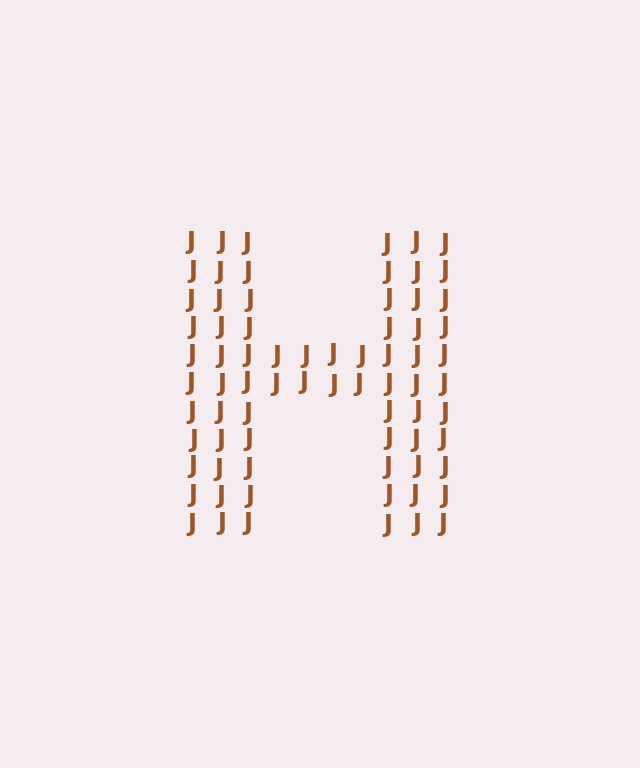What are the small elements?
The small elements are letter J's.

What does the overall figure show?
The overall figure shows the letter H.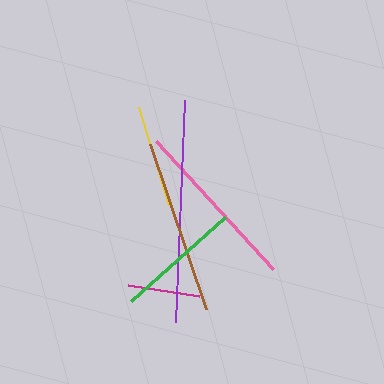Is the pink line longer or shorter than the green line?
The pink line is longer than the green line.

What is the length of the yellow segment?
The yellow segment is approximately 103 pixels long.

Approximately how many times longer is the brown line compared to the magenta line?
The brown line is approximately 2.4 times the length of the magenta line.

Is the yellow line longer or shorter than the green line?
The green line is longer than the yellow line.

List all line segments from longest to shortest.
From longest to shortest: purple, brown, pink, green, yellow, magenta.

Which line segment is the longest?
The purple line is the longest at approximately 222 pixels.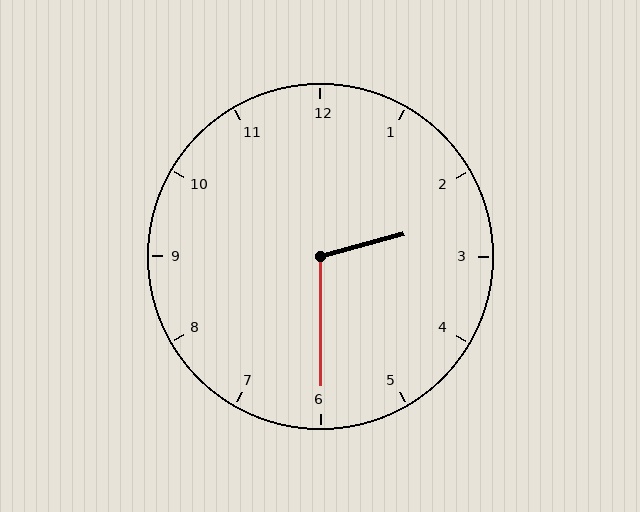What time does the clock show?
2:30.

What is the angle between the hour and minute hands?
Approximately 105 degrees.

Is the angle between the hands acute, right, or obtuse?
It is obtuse.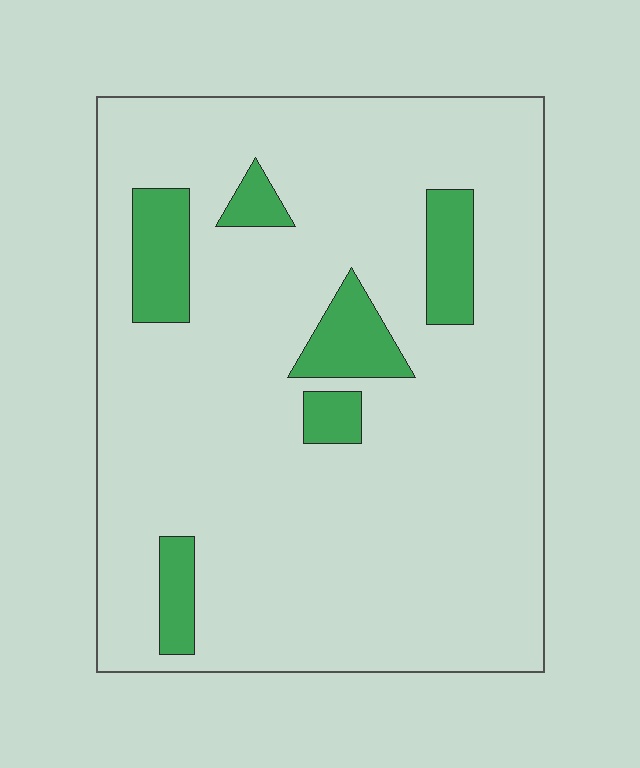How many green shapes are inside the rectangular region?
6.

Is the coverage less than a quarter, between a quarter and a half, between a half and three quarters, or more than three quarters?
Less than a quarter.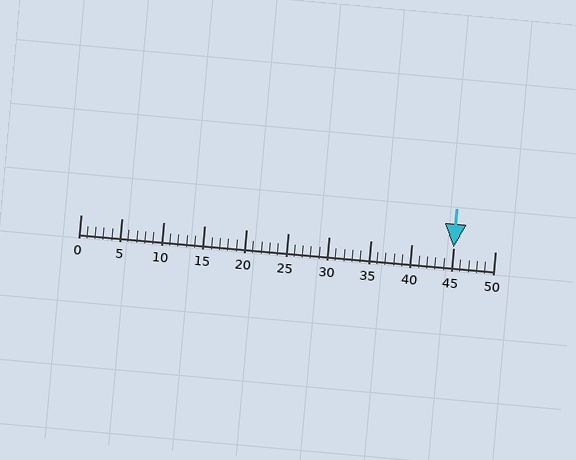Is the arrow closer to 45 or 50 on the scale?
The arrow is closer to 45.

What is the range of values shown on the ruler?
The ruler shows values from 0 to 50.